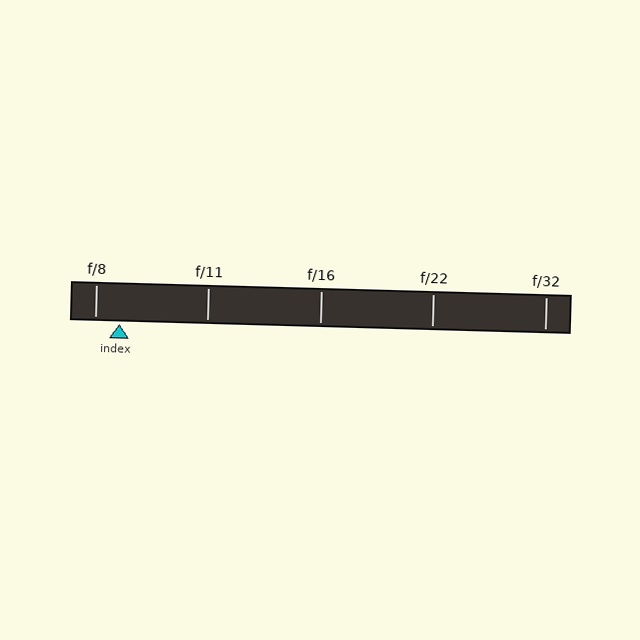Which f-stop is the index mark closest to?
The index mark is closest to f/8.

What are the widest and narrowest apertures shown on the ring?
The widest aperture shown is f/8 and the narrowest is f/32.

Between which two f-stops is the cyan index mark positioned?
The index mark is between f/8 and f/11.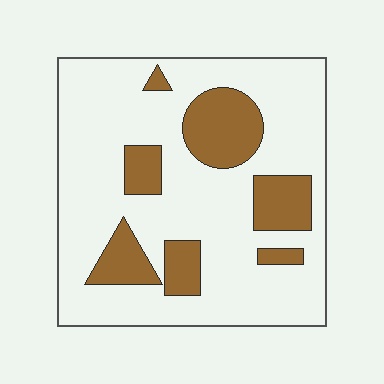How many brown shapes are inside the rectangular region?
7.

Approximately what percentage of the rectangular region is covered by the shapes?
Approximately 25%.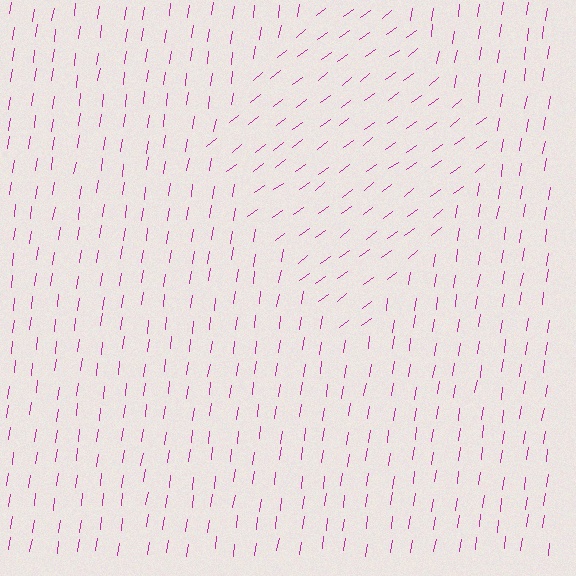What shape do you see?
I see a diamond.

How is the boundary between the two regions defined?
The boundary is defined purely by a change in line orientation (approximately 45 degrees difference). All lines are the same color and thickness.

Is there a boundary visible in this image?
Yes, there is a texture boundary formed by a change in line orientation.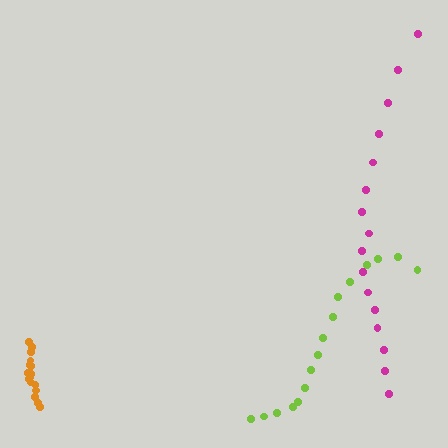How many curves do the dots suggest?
There are 3 distinct paths.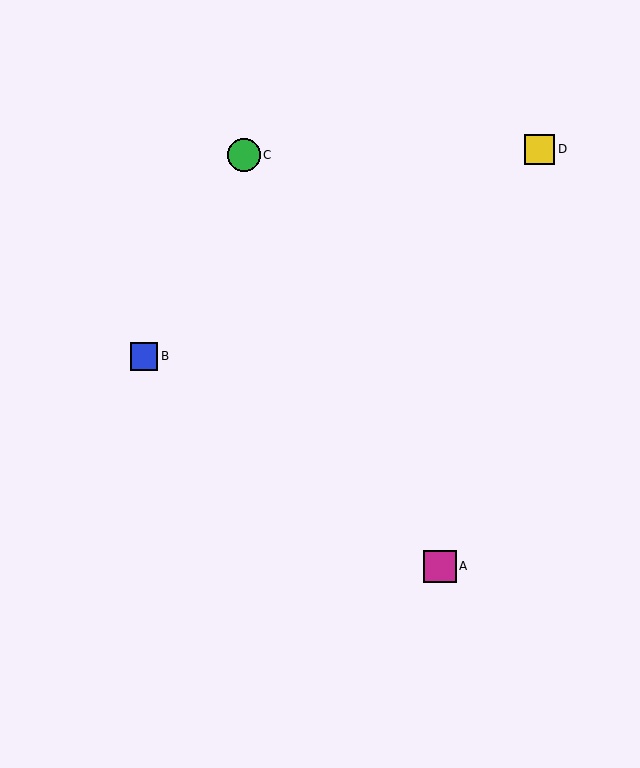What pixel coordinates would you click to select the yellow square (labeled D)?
Click at (539, 149) to select the yellow square D.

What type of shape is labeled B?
Shape B is a blue square.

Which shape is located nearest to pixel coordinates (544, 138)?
The yellow square (labeled D) at (539, 149) is nearest to that location.